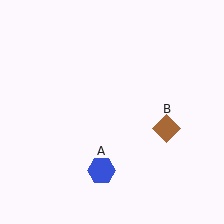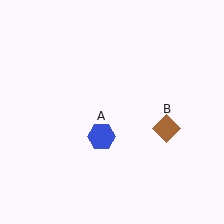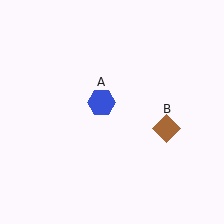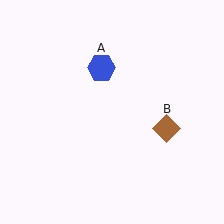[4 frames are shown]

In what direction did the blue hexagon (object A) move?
The blue hexagon (object A) moved up.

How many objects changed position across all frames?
1 object changed position: blue hexagon (object A).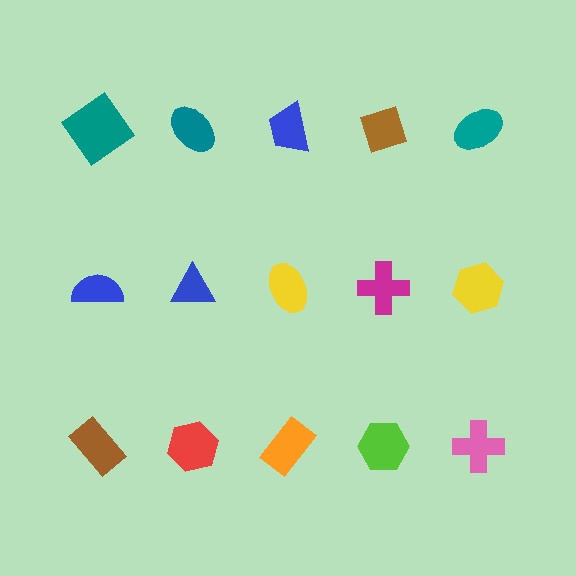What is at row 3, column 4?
A lime hexagon.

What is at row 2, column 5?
A yellow hexagon.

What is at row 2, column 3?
A yellow ellipse.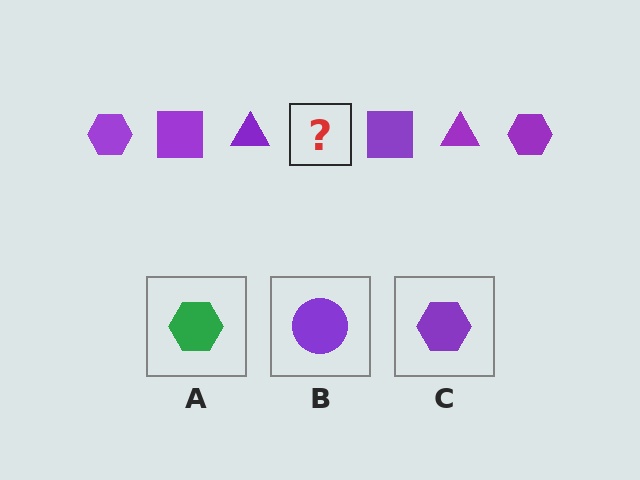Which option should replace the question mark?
Option C.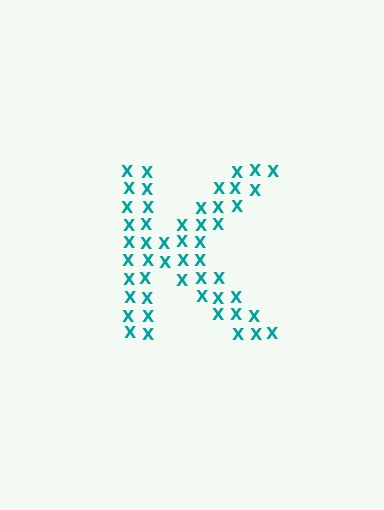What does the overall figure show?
The overall figure shows the letter K.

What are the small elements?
The small elements are letter X's.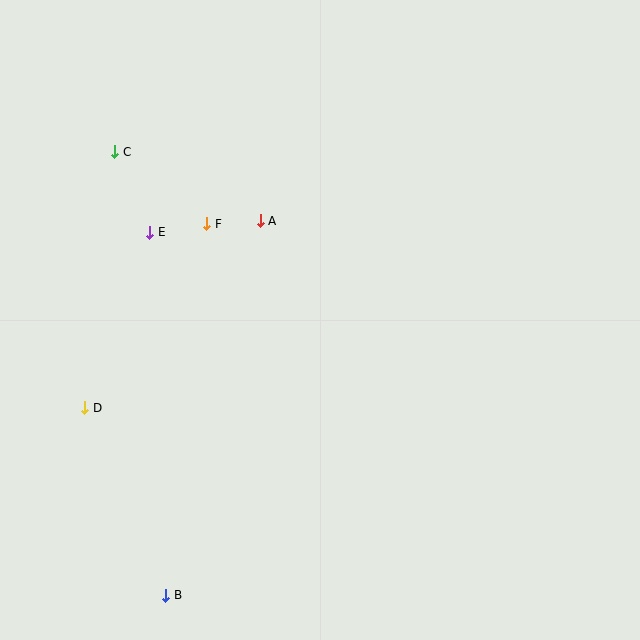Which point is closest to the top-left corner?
Point C is closest to the top-left corner.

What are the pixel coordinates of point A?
Point A is at (260, 221).